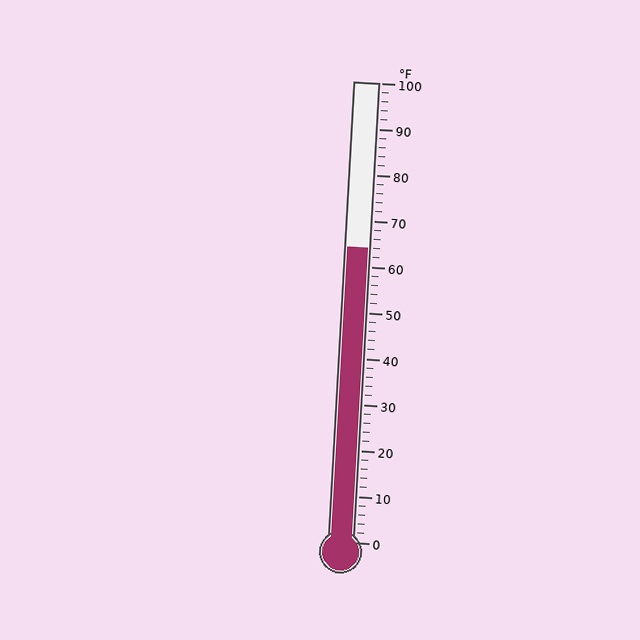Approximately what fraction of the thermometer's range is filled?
The thermometer is filled to approximately 65% of its range.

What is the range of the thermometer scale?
The thermometer scale ranges from 0°F to 100°F.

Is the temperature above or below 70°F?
The temperature is below 70°F.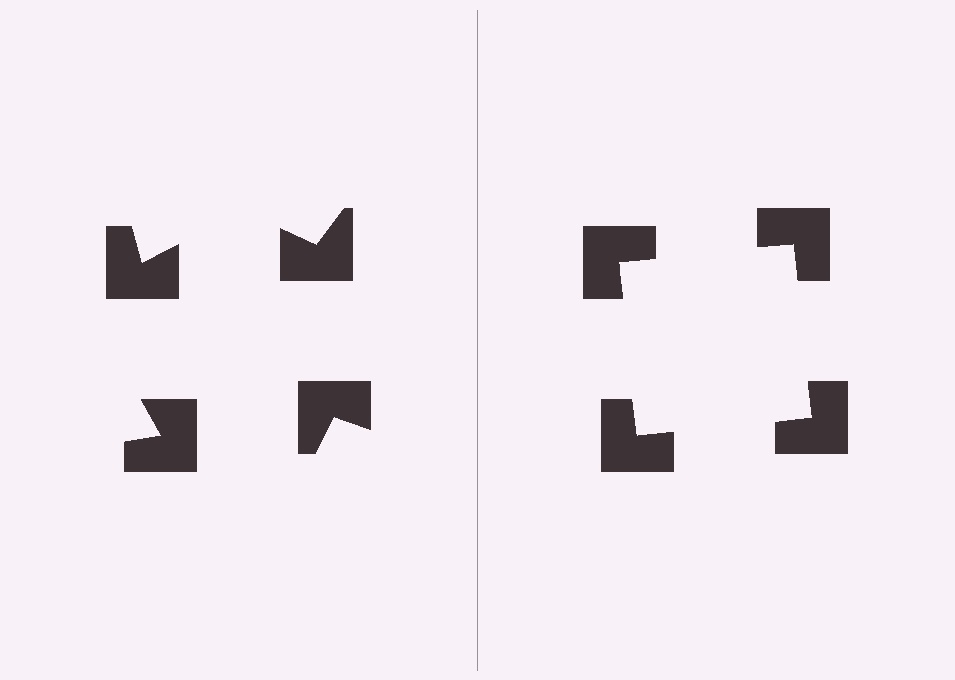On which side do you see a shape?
An illusory square appears on the right side. On the left side the wedge cuts are rotated, so no coherent shape forms.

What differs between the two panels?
The notched squares are positioned identically on both sides; only the wedge orientations differ. On the right they align to a square; on the left they are misaligned.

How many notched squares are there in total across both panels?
8 — 4 on each side.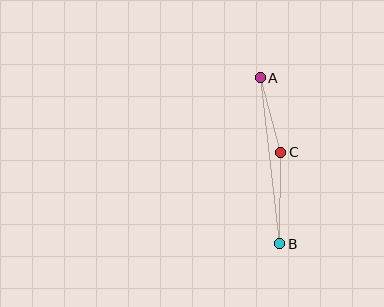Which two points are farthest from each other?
Points A and B are farthest from each other.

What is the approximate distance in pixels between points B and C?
The distance between B and C is approximately 92 pixels.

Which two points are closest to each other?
Points A and C are closest to each other.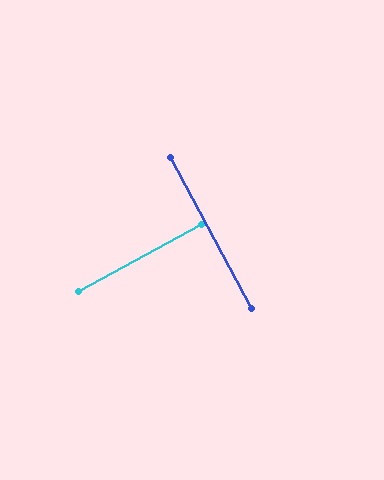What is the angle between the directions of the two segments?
Approximately 90 degrees.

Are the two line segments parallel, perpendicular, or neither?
Perpendicular — they meet at approximately 90°.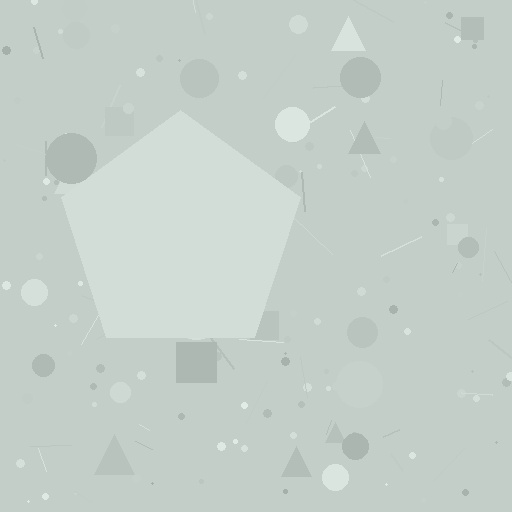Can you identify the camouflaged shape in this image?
The camouflaged shape is a pentagon.